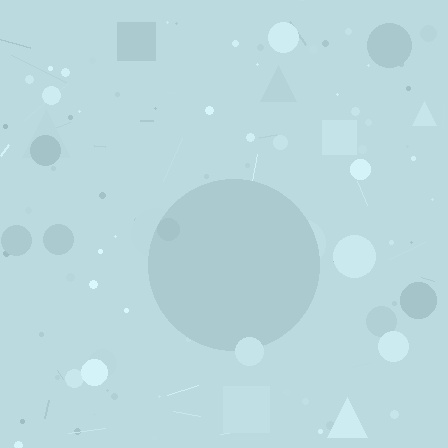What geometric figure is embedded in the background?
A circle is embedded in the background.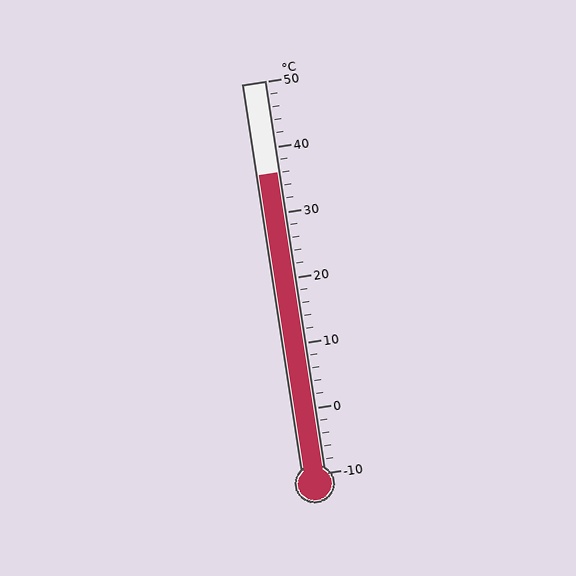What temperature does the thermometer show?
The thermometer shows approximately 36°C.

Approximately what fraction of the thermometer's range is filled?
The thermometer is filled to approximately 75% of its range.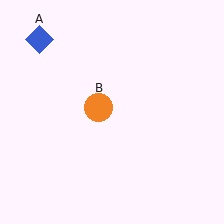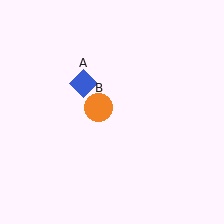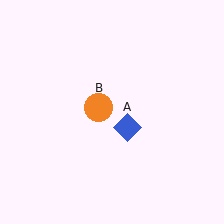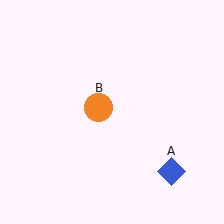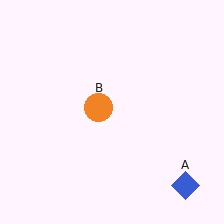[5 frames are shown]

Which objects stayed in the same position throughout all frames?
Orange circle (object B) remained stationary.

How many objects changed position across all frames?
1 object changed position: blue diamond (object A).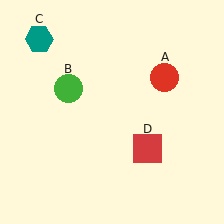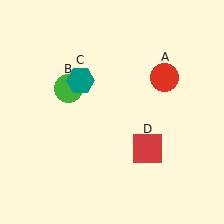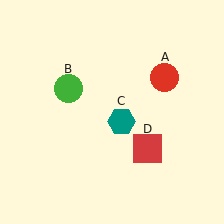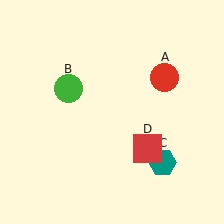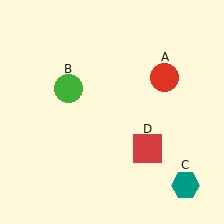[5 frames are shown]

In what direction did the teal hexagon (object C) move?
The teal hexagon (object C) moved down and to the right.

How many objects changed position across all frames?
1 object changed position: teal hexagon (object C).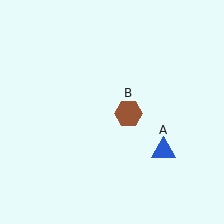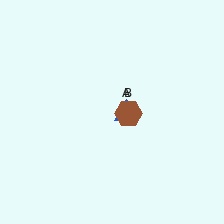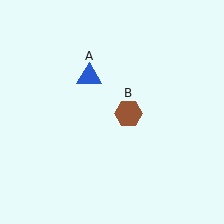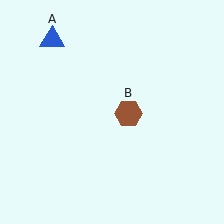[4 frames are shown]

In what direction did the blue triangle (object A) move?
The blue triangle (object A) moved up and to the left.